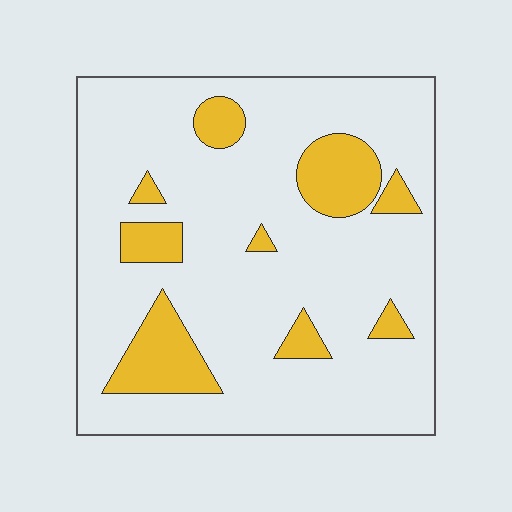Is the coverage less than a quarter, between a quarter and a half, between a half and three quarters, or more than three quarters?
Less than a quarter.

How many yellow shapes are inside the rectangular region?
9.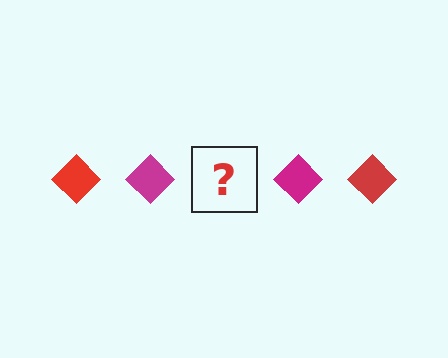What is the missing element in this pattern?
The missing element is a red diamond.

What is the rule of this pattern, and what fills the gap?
The rule is that the pattern cycles through red, magenta diamonds. The gap should be filled with a red diamond.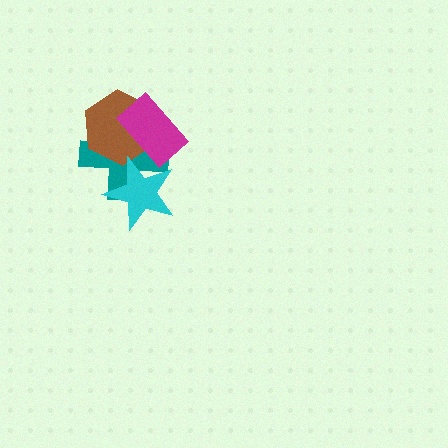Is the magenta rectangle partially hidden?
No, no other shape covers it.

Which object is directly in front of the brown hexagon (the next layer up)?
The cyan star is directly in front of the brown hexagon.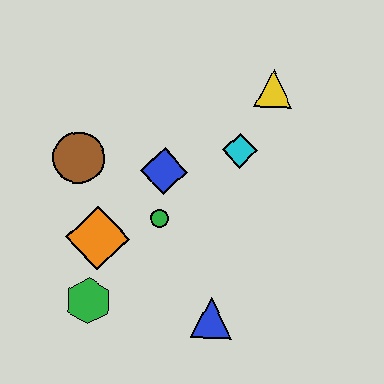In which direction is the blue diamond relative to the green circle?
The blue diamond is above the green circle.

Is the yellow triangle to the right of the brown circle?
Yes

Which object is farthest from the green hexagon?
The yellow triangle is farthest from the green hexagon.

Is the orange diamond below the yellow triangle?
Yes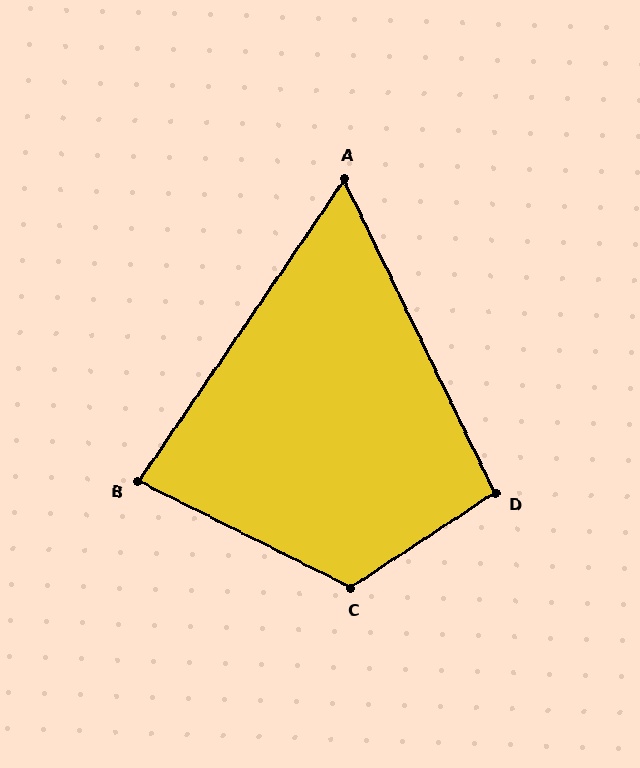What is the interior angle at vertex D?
Approximately 98 degrees (obtuse).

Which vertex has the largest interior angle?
C, at approximately 120 degrees.